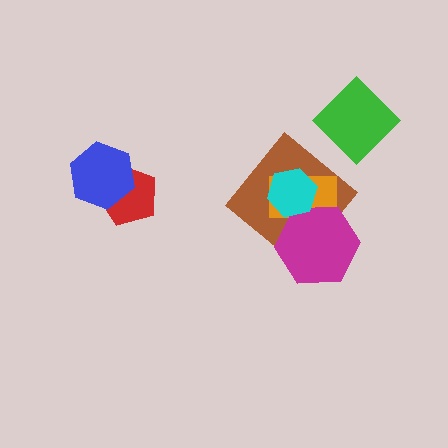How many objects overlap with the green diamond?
0 objects overlap with the green diamond.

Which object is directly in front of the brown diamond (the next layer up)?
The orange rectangle is directly in front of the brown diamond.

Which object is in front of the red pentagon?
The blue hexagon is in front of the red pentagon.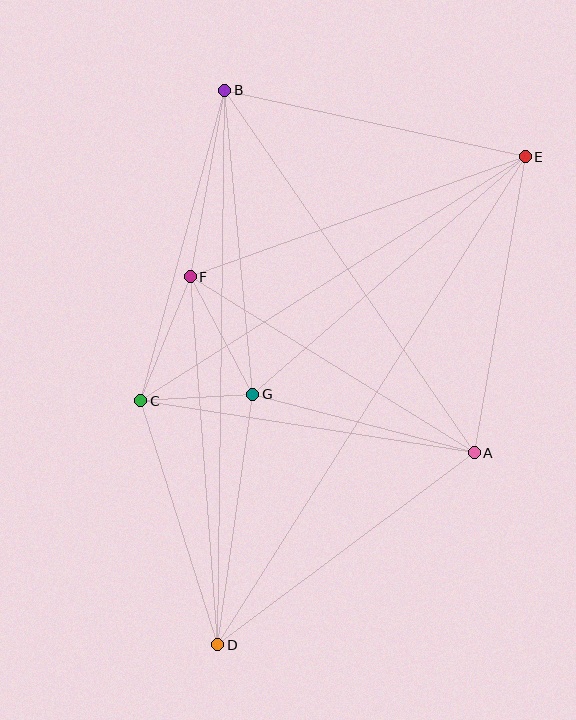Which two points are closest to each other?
Points C and G are closest to each other.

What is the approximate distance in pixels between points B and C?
The distance between B and C is approximately 322 pixels.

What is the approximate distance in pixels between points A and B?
The distance between A and B is approximately 440 pixels.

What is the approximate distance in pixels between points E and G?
The distance between E and G is approximately 361 pixels.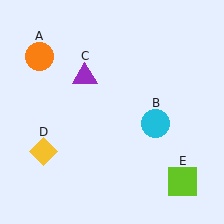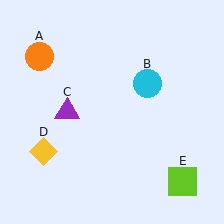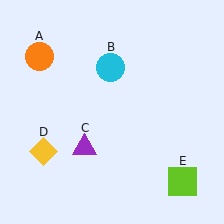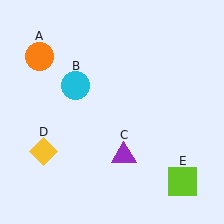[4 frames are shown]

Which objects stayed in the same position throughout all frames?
Orange circle (object A) and yellow diamond (object D) and lime square (object E) remained stationary.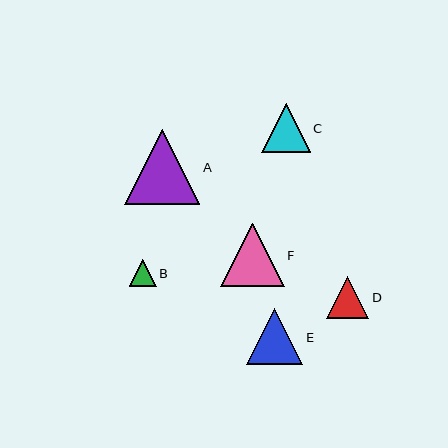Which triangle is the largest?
Triangle A is the largest with a size of approximately 75 pixels.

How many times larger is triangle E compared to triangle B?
Triangle E is approximately 2.1 times the size of triangle B.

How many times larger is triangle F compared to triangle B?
Triangle F is approximately 2.4 times the size of triangle B.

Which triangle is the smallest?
Triangle B is the smallest with a size of approximately 27 pixels.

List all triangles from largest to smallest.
From largest to smallest: A, F, E, C, D, B.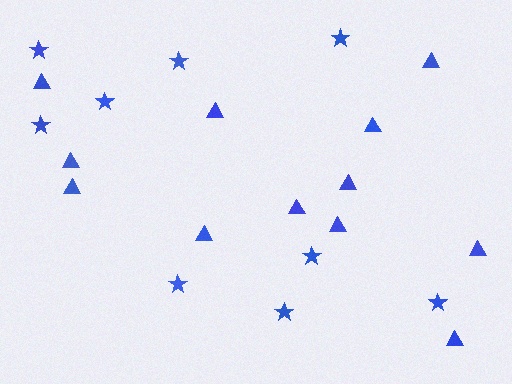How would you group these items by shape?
There are 2 groups: one group of stars (9) and one group of triangles (12).